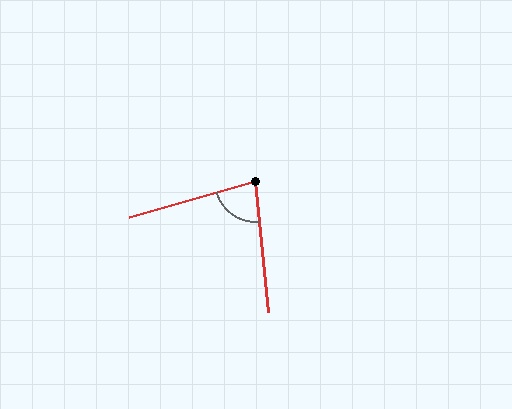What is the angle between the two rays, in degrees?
Approximately 80 degrees.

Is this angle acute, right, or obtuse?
It is acute.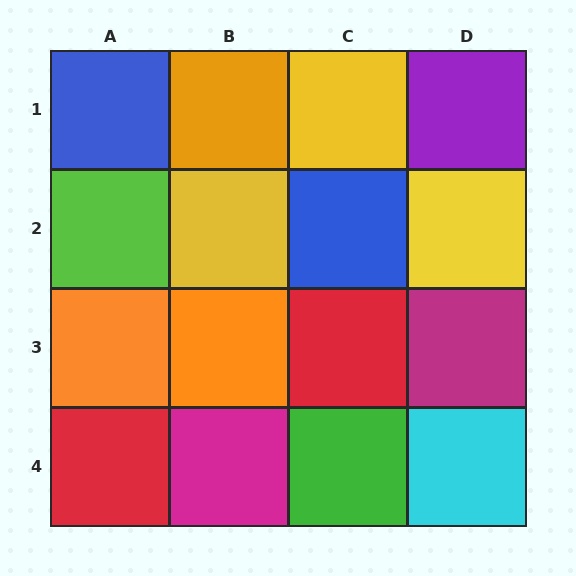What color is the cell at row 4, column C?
Green.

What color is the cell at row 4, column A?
Red.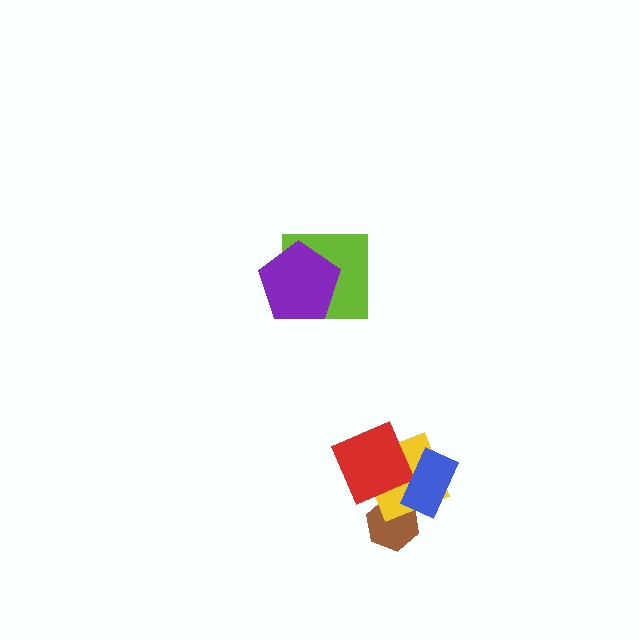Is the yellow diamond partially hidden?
Yes, it is partially covered by another shape.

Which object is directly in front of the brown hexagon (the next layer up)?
The yellow diamond is directly in front of the brown hexagon.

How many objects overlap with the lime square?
1 object overlaps with the lime square.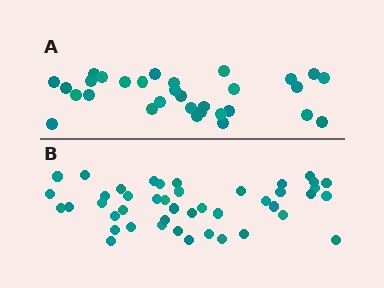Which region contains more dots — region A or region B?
Region B (the bottom region) has more dots.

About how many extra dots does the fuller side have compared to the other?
Region B has approximately 15 more dots than region A.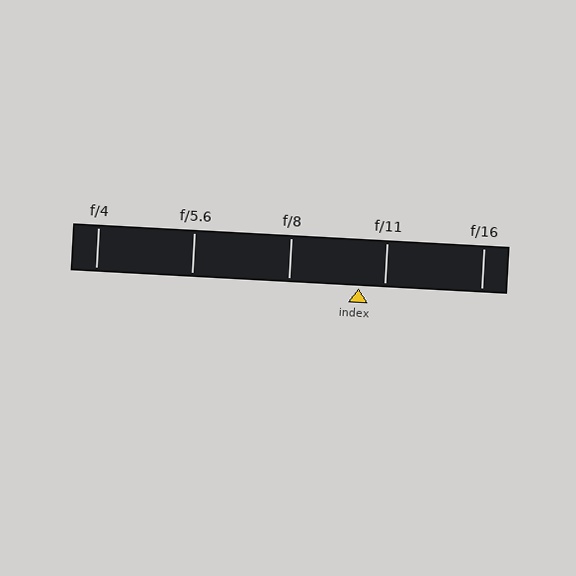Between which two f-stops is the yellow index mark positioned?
The index mark is between f/8 and f/11.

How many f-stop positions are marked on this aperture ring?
There are 5 f-stop positions marked.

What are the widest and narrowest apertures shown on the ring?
The widest aperture shown is f/4 and the narrowest is f/16.